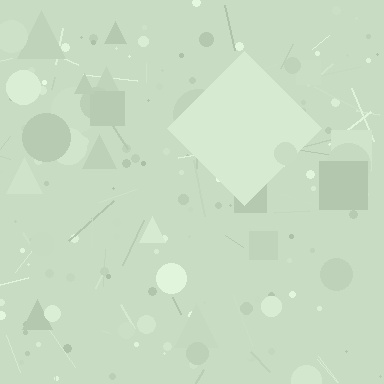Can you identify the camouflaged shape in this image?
The camouflaged shape is a diamond.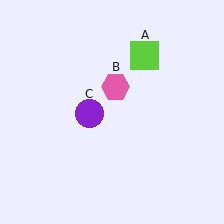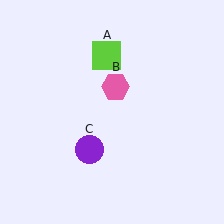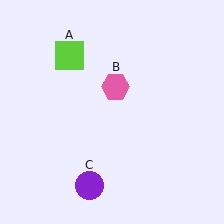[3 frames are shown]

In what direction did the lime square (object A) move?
The lime square (object A) moved left.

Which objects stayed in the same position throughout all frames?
Pink hexagon (object B) remained stationary.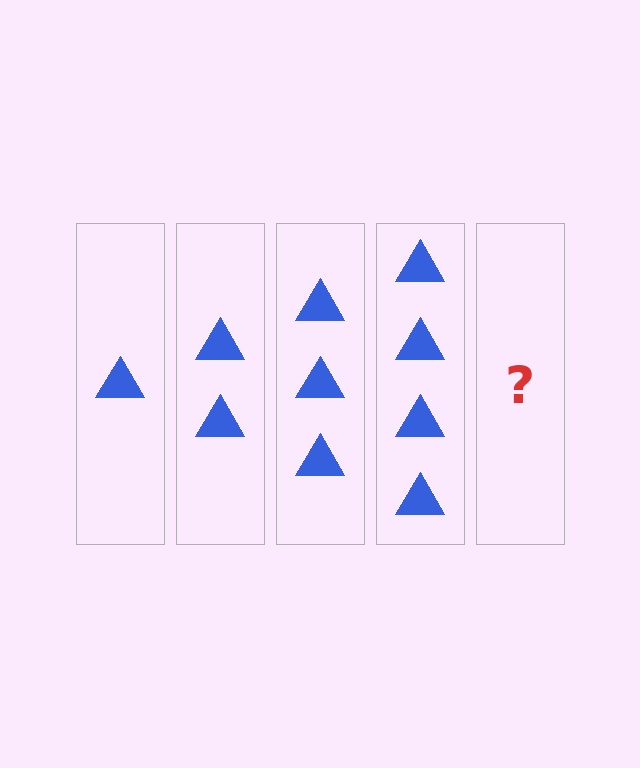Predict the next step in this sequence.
The next step is 5 triangles.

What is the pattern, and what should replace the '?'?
The pattern is that each step adds one more triangle. The '?' should be 5 triangles.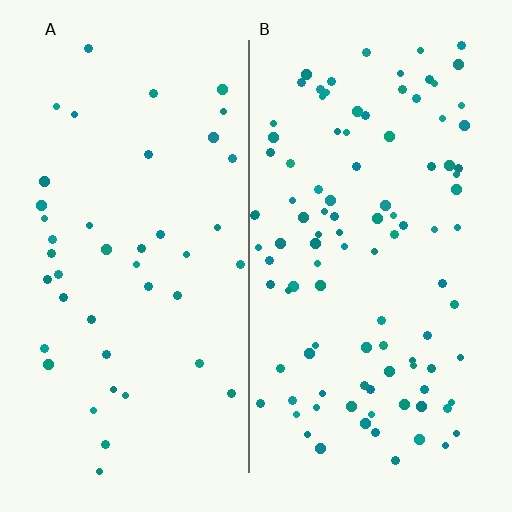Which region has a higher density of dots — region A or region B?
B (the right).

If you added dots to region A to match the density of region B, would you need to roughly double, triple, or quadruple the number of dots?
Approximately double.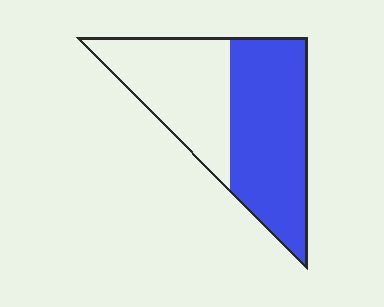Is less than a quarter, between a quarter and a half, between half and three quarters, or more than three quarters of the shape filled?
Between half and three quarters.